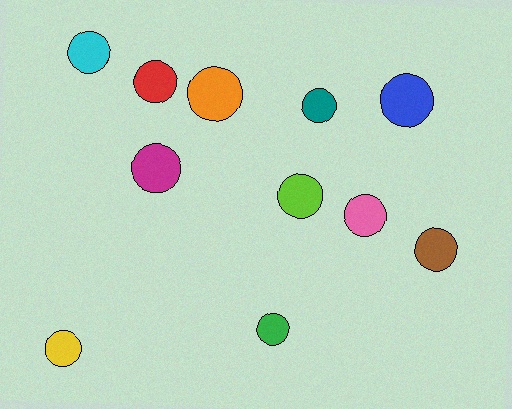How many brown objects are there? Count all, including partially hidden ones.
There is 1 brown object.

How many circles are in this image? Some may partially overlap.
There are 11 circles.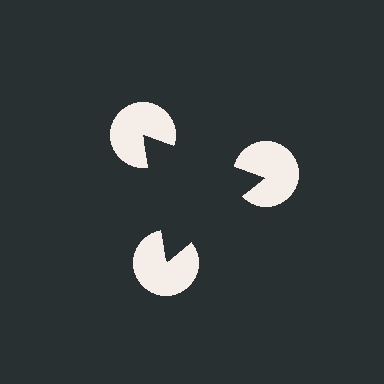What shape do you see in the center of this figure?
An illusory triangle — its edges are inferred from the aligned wedge cuts in the pac-man discs, not physically drawn.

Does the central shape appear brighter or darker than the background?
It typically appears slightly darker than the background, even though no actual brightness change is drawn.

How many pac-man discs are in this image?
There are 3 — one at each vertex of the illusory triangle.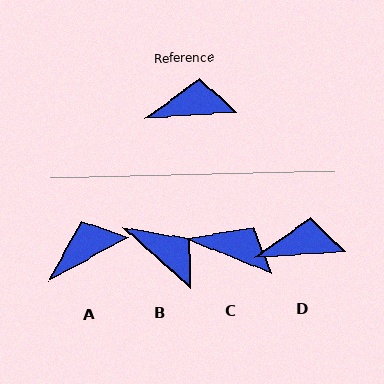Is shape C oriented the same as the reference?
No, it is off by about 26 degrees.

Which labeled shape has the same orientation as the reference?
D.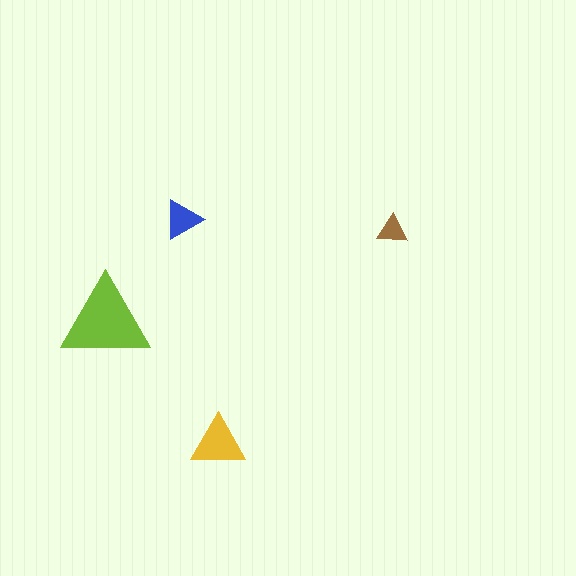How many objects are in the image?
There are 4 objects in the image.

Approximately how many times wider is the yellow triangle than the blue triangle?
About 1.5 times wider.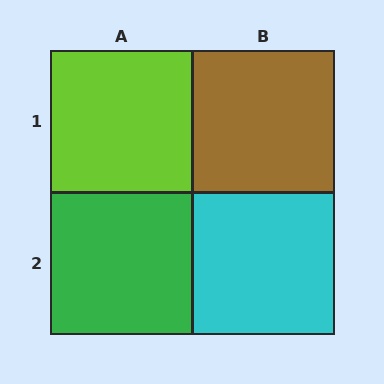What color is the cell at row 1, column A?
Lime.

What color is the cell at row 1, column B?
Brown.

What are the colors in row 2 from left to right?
Green, cyan.